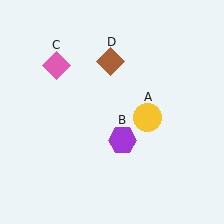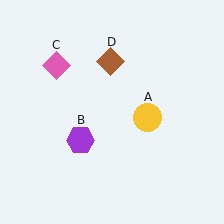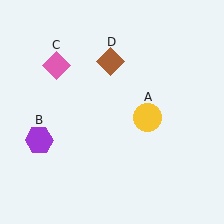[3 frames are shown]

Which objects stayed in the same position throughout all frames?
Yellow circle (object A) and pink diamond (object C) and brown diamond (object D) remained stationary.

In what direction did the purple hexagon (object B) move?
The purple hexagon (object B) moved left.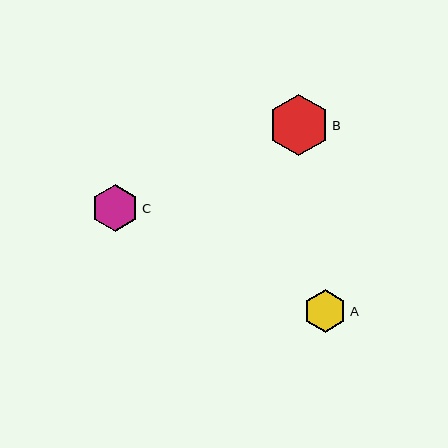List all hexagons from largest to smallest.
From largest to smallest: B, C, A.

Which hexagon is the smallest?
Hexagon A is the smallest with a size of approximately 43 pixels.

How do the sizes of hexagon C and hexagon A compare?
Hexagon C and hexagon A are approximately the same size.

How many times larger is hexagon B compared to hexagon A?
Hexagon B is approximately 1.4 times the size of hexagon A.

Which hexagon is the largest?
Hexagon B is the largest with a size of approximately 61 pixels.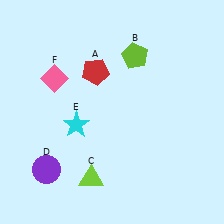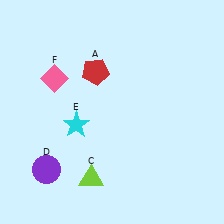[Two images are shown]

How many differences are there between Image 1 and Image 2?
There is 1 difference between the two images.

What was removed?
The lime pentagon (B) was removed in Image 2.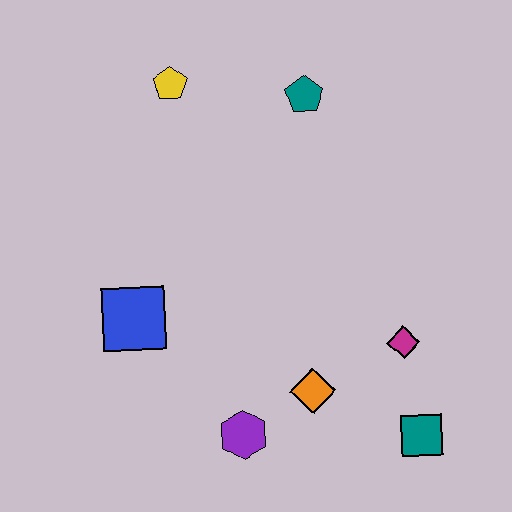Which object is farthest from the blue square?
The teal square is farthest from the blue square.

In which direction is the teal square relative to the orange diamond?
The teal square is to the right of the orange diamond.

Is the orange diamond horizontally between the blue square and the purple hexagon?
No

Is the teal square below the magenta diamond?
Yes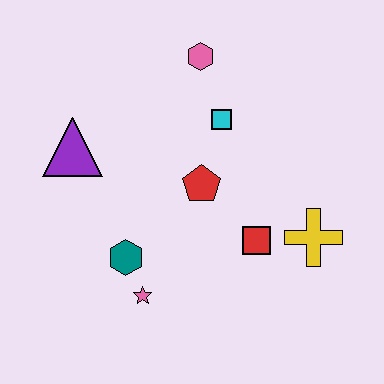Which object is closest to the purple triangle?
The teal hexagon is closest to the purple triangle.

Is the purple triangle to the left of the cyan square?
Yes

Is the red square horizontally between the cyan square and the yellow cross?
Yes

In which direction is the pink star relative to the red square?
The pink star is to the left of the red square.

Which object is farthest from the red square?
The purple triangle is farthest from the red square.